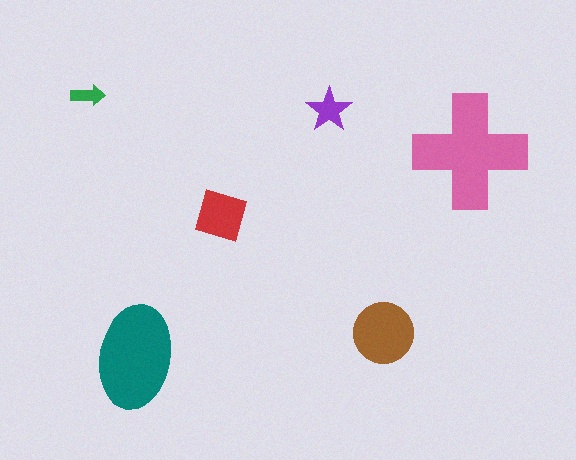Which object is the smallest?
The green arrow.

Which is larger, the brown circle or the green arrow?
The brown circle.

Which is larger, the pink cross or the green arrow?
The pink cross.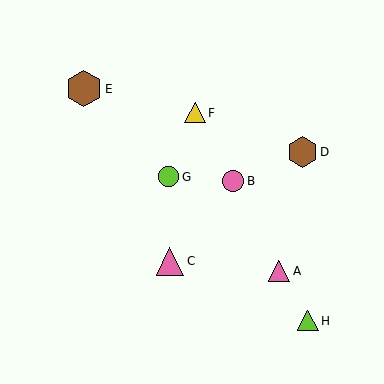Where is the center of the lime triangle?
The center of the lime triangle is at (308, 321).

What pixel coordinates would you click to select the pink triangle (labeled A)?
Click at (279, 271) to select the pink triangle A.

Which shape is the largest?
The brown hexagon (labeled E) is the largest.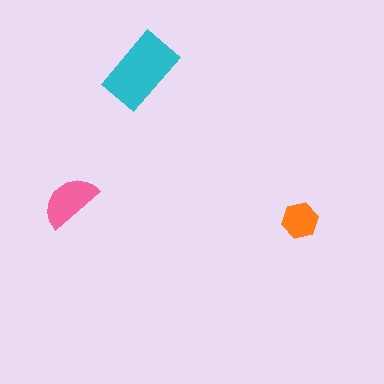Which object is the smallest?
The orange hexagon.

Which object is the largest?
The cyan rectangle.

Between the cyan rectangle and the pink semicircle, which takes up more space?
The cyan rectangle.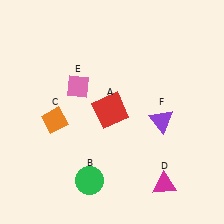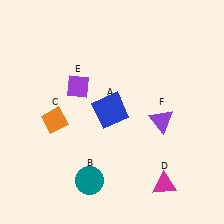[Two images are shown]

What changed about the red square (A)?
In Image 1, A is red. In Image 2, it changed to blue.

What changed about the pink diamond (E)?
In Image 1, E is pink. In Image 2, it changed to purple.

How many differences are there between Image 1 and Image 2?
There are 3 differences between the two images.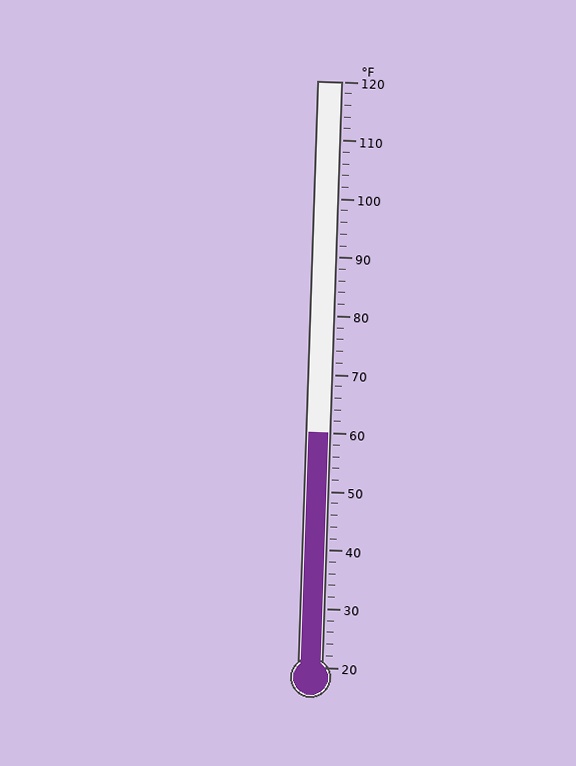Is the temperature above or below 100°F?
The temperature is below 100°F.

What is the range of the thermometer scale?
The thermometer scale ranges from 20°F to 120°F.